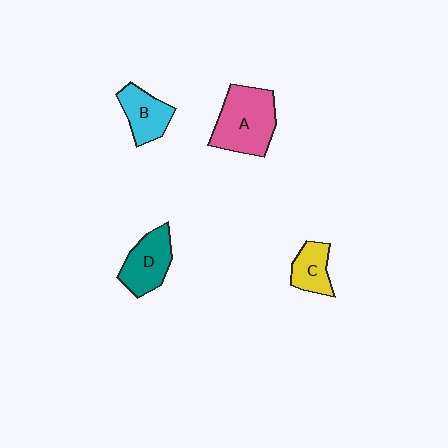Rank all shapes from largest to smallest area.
From largest to smallest: A (pink), D (teal), B (cyan), C (yellow).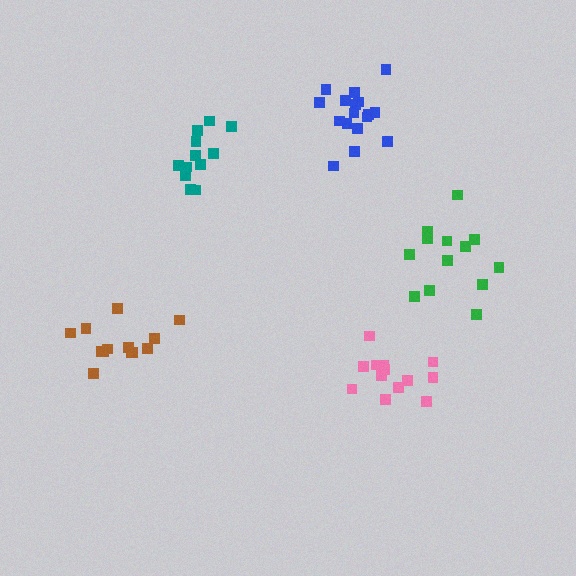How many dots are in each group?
Group 1: 17 dots, Group 2: 13 dots, Group 3: 12 dots, Group 4: 13 dots, Group 5: 13 dots (68 total).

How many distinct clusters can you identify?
There are 5 distinct clusters.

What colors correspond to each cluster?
The clusters are colored: blue, brown, teal, pink, green.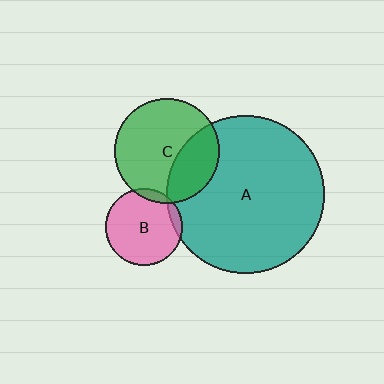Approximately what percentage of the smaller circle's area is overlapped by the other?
Approximately 5%.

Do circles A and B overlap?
Yes.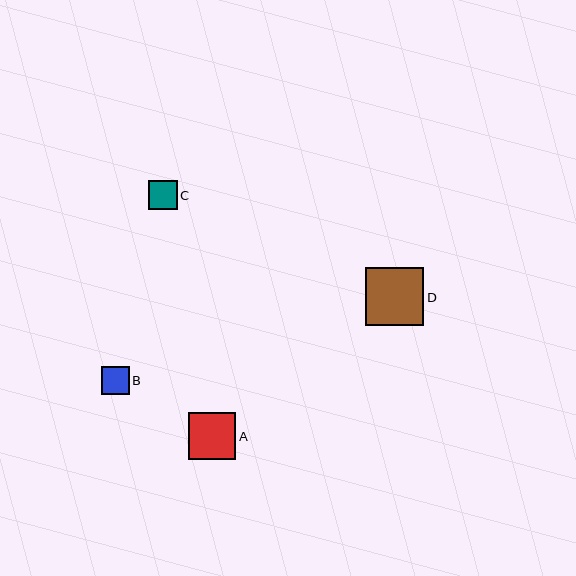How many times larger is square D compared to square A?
Square D is approximately 1.2 times the size of square A.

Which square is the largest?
Square D is the largest with a size of approximately 58 pixels.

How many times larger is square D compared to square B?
Square D is approximately 2.1 times the size of square B.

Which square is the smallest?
Square B is the smallest with a size of approximately 28 pixels.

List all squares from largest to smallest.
From largest to smallest: D, A, C, B.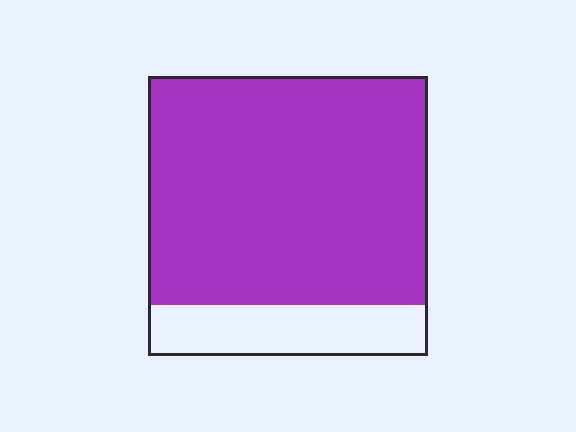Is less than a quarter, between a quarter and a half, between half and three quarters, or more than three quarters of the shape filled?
More than three quarters.